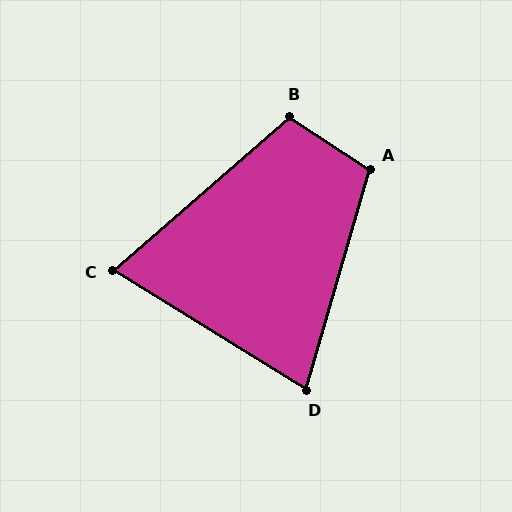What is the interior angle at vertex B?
Approximately 106 degrees (obtuse).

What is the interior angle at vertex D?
Approximately 74 degrees (acute).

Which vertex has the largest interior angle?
A, at approximately 107 degrees.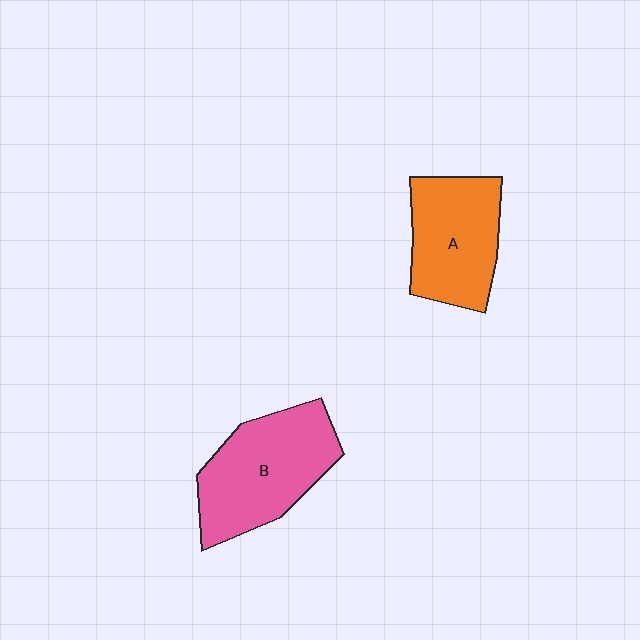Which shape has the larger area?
Shape B (pink).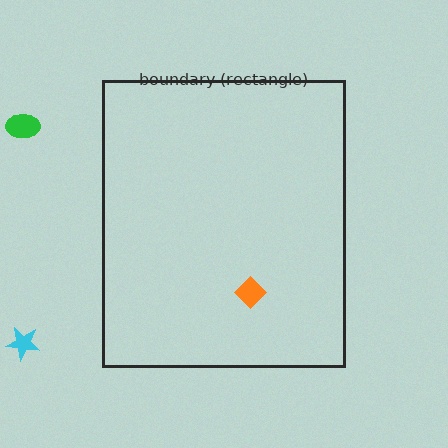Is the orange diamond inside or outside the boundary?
Inside.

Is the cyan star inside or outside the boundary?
Outside.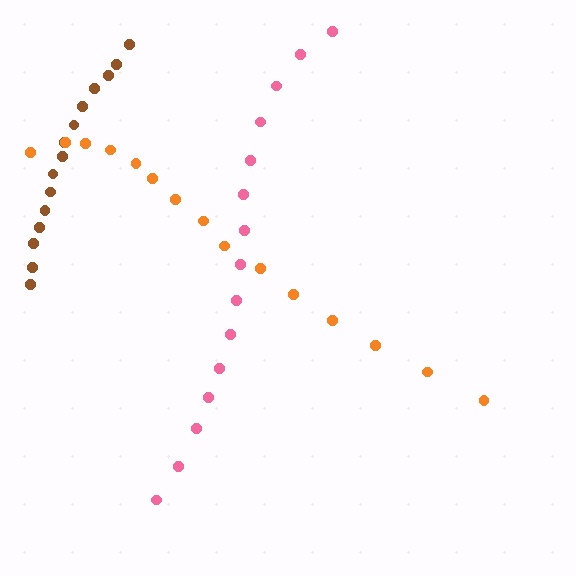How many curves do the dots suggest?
There are 3 distinct paths.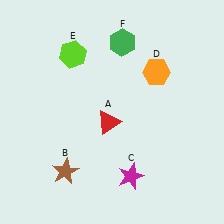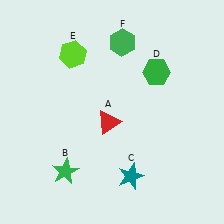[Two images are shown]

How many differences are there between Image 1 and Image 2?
There are 3 differences between the two images.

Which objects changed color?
B changed from brown to green. C changed from magenta to teal. D changed from orange to green.